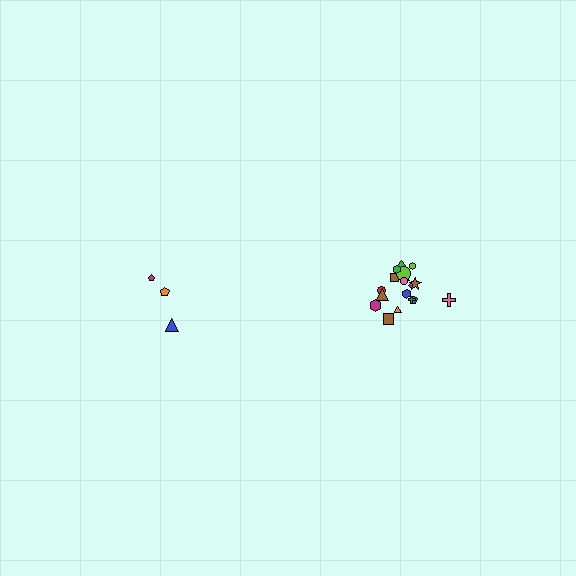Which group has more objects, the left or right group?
The right group.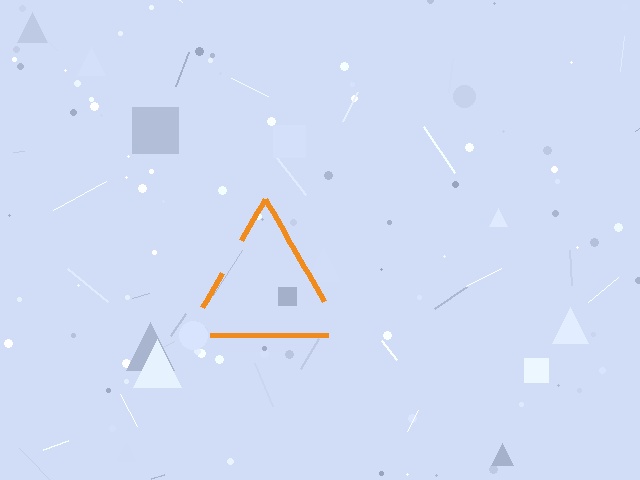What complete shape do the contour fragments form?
The contour fragments form a triangle.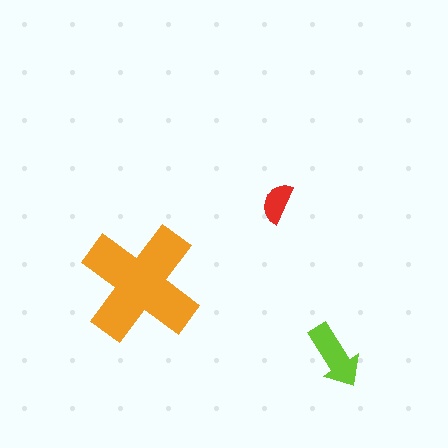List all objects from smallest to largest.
The red semicircle, the lime arrow, the orange cross.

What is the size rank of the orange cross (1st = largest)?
1st.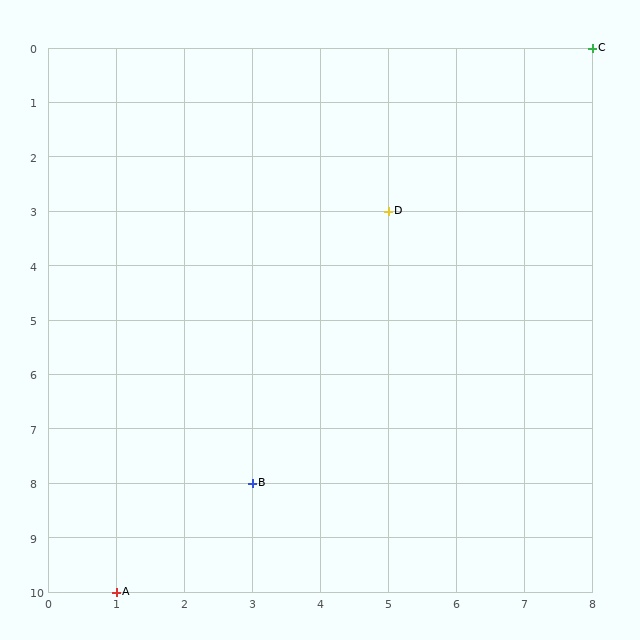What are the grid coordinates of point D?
Point D is at grid coordinates (5, 3).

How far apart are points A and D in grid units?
Points A and D are 4 columns and 7 rows apart (about 8.1 grid units diagonally).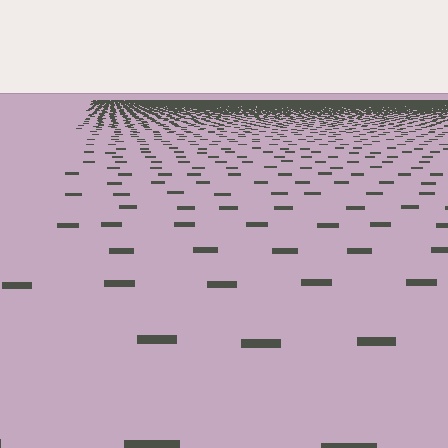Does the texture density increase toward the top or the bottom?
Density increases toward the top.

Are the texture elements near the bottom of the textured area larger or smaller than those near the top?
Larger. Near the bottom, elements are closer to the viewer and appear at a bigger on-screen size.